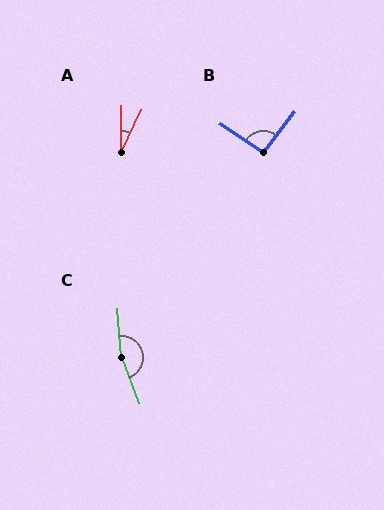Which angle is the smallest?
A, at approximately 25 degrees.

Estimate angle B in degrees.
Approximately 94 degrees.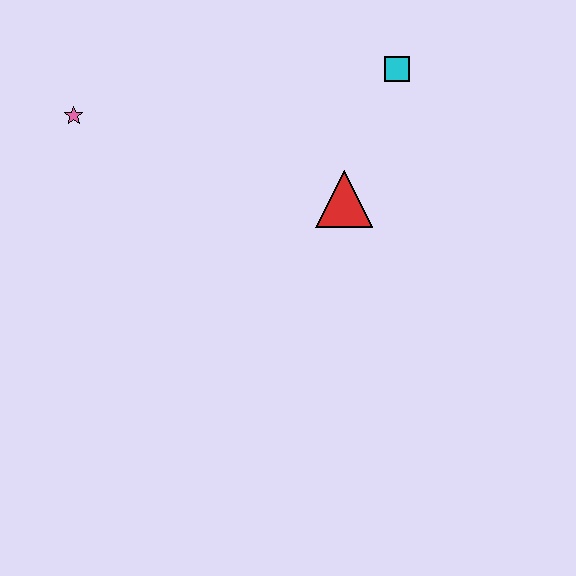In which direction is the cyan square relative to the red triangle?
The cyan square is above the red triangle.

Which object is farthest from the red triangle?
The pink star is farthest from the red triangle.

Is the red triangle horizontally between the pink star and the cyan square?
Yes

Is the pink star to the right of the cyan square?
No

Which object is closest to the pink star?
The red triangle is closest to the pink star.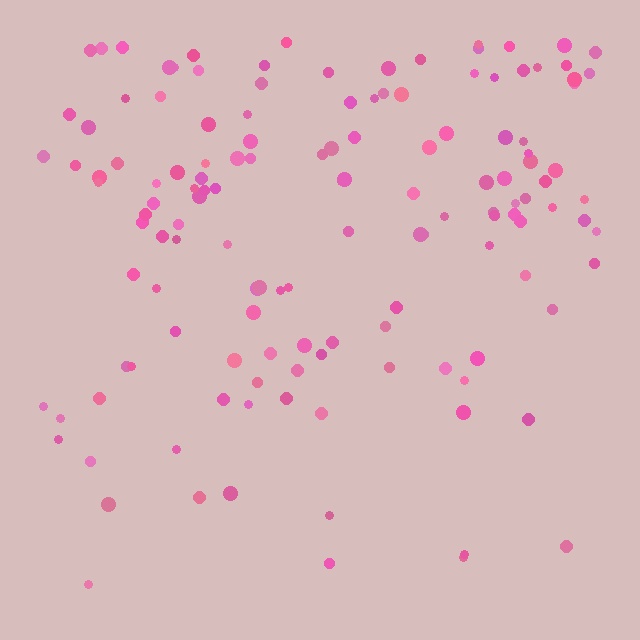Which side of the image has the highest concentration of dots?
The top.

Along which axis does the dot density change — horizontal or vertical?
Vertical.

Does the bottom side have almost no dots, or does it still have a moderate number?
Still a moderate number, just noticeably fewer than the top.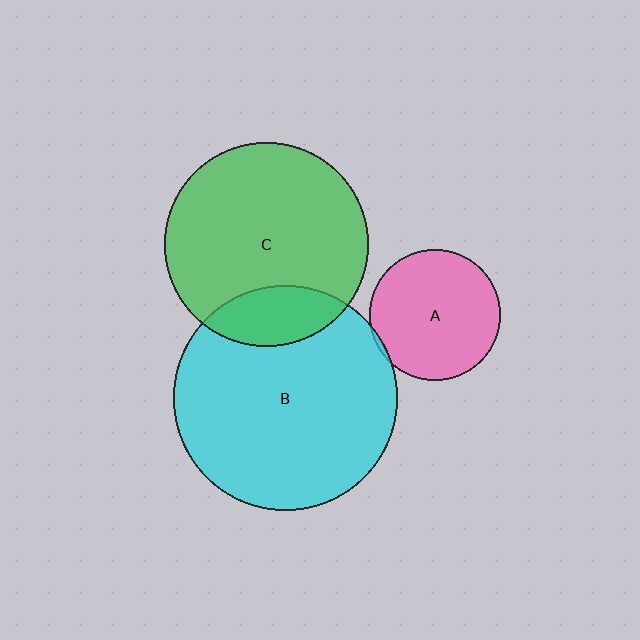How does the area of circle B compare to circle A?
Approximately 2.9 times.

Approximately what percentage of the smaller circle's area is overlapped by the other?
Approximately 20%.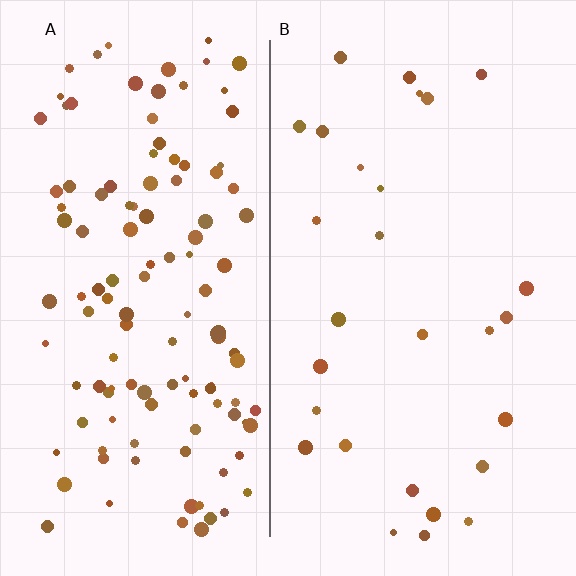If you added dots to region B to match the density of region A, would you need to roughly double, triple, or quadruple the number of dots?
Approximately quadruple.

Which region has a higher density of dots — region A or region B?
A (the left).